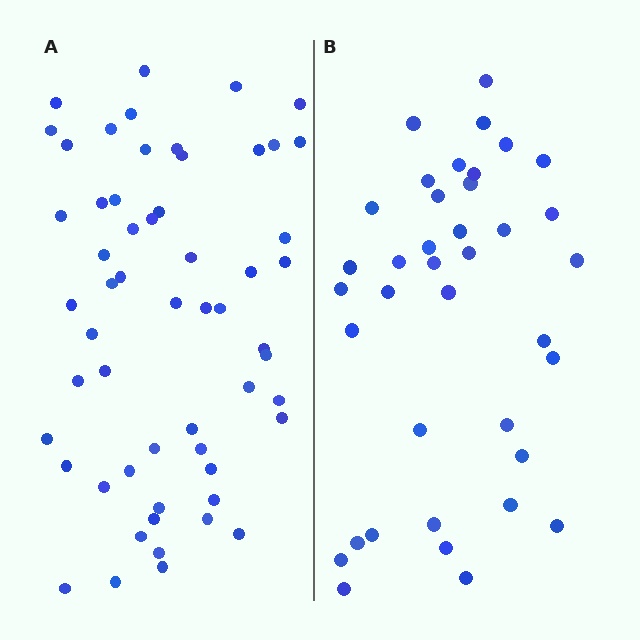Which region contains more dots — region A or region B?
Region A (the left region) has more dots.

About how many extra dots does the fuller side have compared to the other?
Region A has approximately 20 more dots than region B.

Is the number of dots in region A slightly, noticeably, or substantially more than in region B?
Region A has substantially more. The ratio is roughly 1.5 to 1.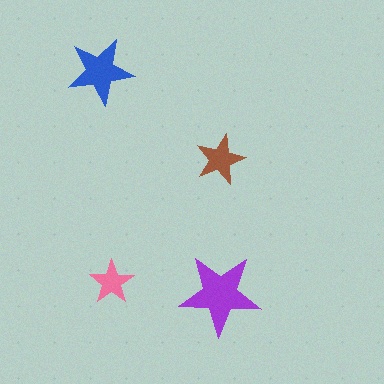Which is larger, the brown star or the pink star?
The brown one.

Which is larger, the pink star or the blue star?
The blue one.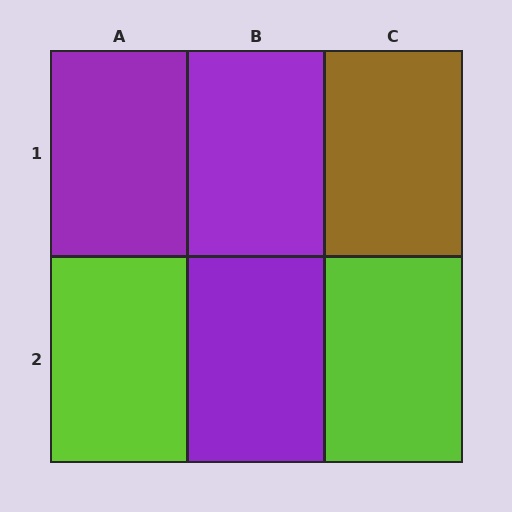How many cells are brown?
1 cell is brown.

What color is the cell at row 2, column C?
Lime.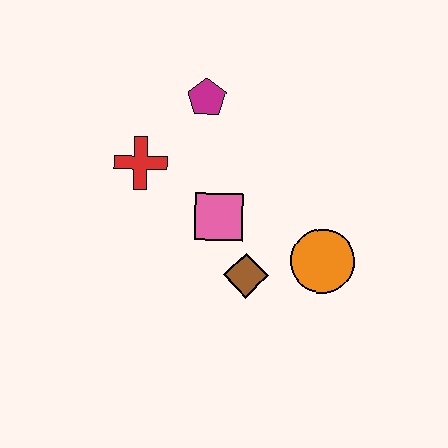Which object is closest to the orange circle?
The brown diamond is closest to the orange circle.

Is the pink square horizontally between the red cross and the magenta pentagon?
No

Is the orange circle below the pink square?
Yes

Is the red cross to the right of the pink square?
No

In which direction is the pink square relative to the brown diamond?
The pink square is above the brown diamond.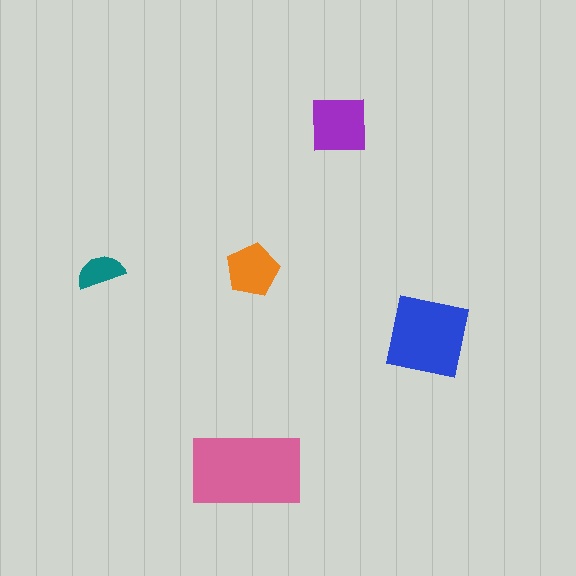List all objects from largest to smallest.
The pink rectangle, the blue square, the purple square, the orange pentagon, the teal semicircle.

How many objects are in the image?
There are 5 objects in the image.